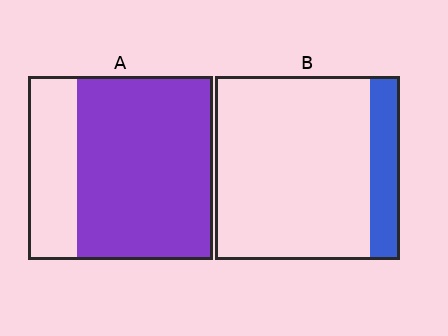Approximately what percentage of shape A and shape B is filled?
A is approximately 75% and B is approximately 15%.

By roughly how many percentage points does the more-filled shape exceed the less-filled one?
By roughly 55 percentage points (A over B).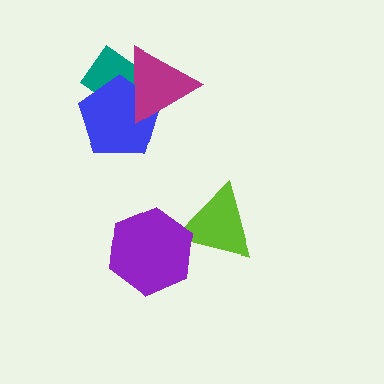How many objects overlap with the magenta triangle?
2 objects overlap with the magenta triangle.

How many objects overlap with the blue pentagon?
2 objects overlap with the blue pentagon.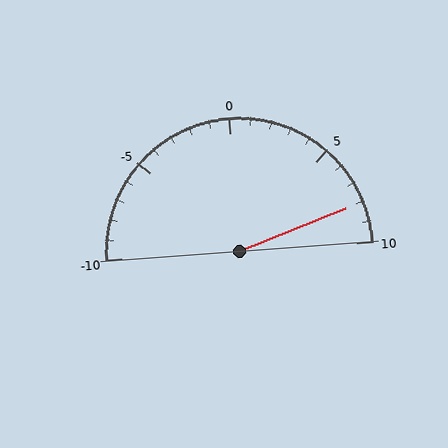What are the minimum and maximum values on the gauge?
The gauge ranges from -10 to 10.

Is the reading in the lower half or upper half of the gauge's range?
The reading is in the upper half of the range (-10 to 10).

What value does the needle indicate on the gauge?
The needle indicates approximately 8.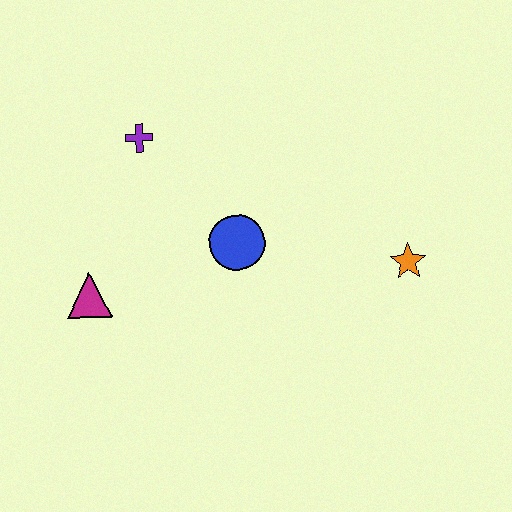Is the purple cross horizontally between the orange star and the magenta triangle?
Yes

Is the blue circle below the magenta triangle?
No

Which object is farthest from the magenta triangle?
The orange star is farthest from the magenta triangle.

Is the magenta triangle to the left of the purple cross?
Yes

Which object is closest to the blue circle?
The purple cross is closest to the blue circle.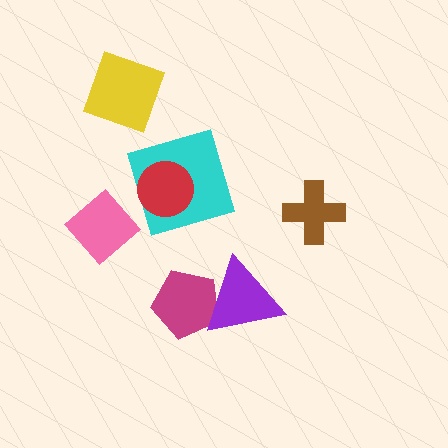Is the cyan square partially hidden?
Yes, it is partially covered by another shape.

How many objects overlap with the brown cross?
0 objects overlap with the brown cross.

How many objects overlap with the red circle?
1 object overlaps with the red circle.